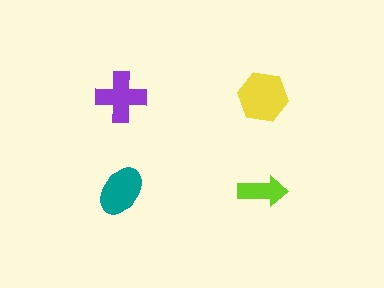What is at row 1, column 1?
A purple cross.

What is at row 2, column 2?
A lime arrow.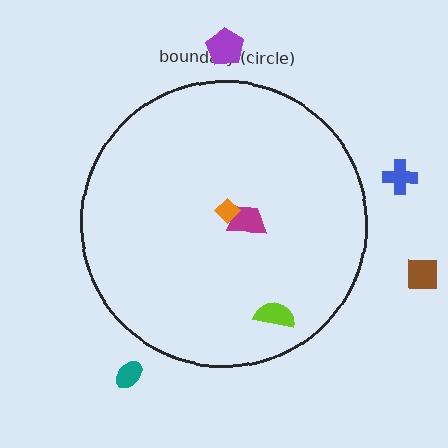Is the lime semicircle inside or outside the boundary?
Inside.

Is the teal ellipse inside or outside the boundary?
Outside.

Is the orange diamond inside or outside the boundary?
Inside.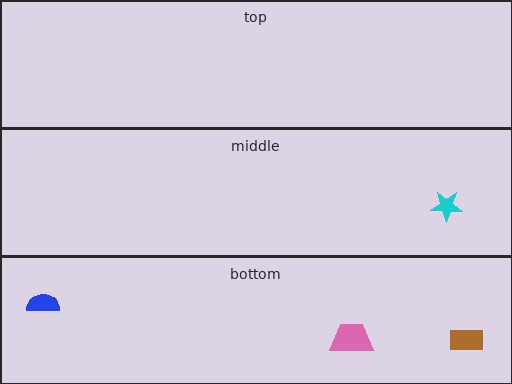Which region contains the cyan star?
The middle region.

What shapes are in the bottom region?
The brown rectangle, the pink trapezoid, the blue semicircle.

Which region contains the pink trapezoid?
The bottom region.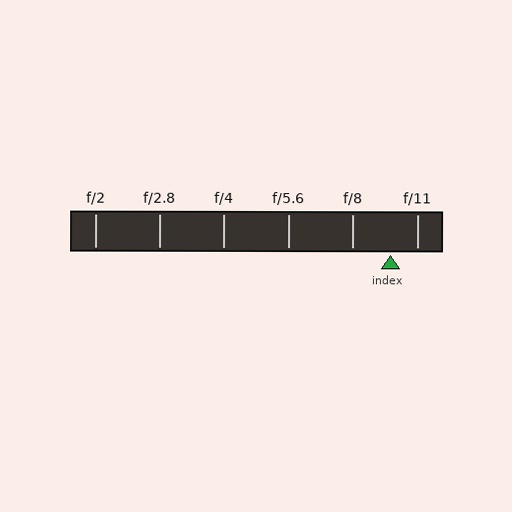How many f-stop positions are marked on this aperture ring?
There are 6 f-stop positions marked.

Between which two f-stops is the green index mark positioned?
The index mark is between f/8 and f/11.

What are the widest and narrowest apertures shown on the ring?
The widest aperture shown is f/2 and the narrowest is f/11.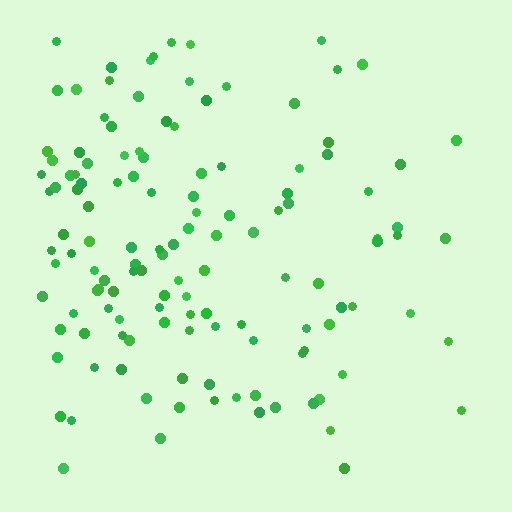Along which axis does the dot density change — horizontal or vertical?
Horizontal.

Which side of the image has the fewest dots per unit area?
The right.